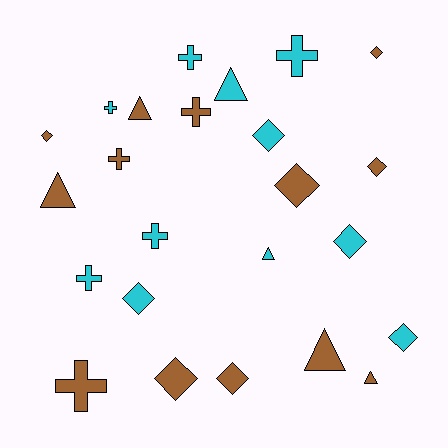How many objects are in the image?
There are 24 objects.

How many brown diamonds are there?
There are 6 brown diamonds.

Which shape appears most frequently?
Diamond, with 10 objects.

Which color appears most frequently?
Brown, with 13 objects.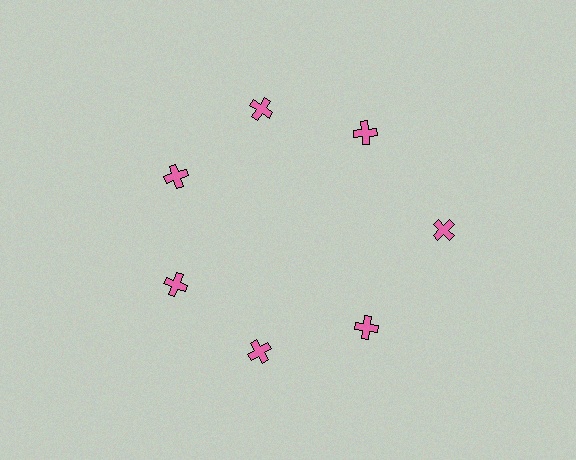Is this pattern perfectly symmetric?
No. The 7 pink crosses are arranged in a ring, but one element near the 3 o'clock position is pushed outward from the center, breaking the 7-fold rotational symmetry.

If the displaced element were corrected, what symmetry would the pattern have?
It would have 7-fold rotational symmetry — the pattern would map onto itself every 51 degrees.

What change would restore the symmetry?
The symmetry would be restored by moving it inward, back onto the ring so that all 7 crosses sit at equal angles and equal distance from the center.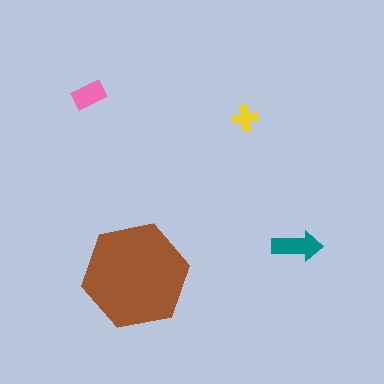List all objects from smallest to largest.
The yellow cross, the pink rectangle, the teal arrow, the brown hexagon.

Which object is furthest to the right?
The teal arrow is rightmost.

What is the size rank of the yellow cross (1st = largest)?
4th.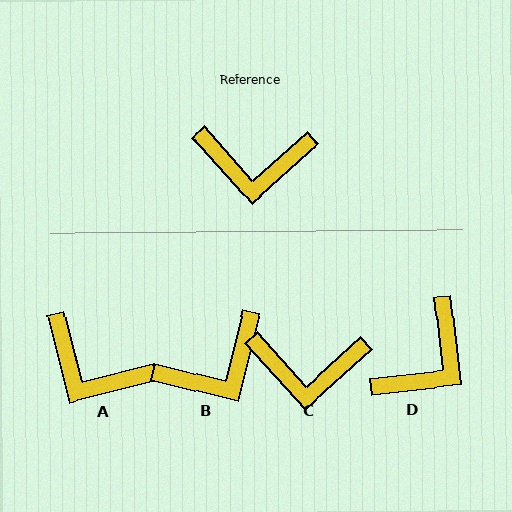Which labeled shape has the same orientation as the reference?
C.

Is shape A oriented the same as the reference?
No, it is off by about 28 degrees.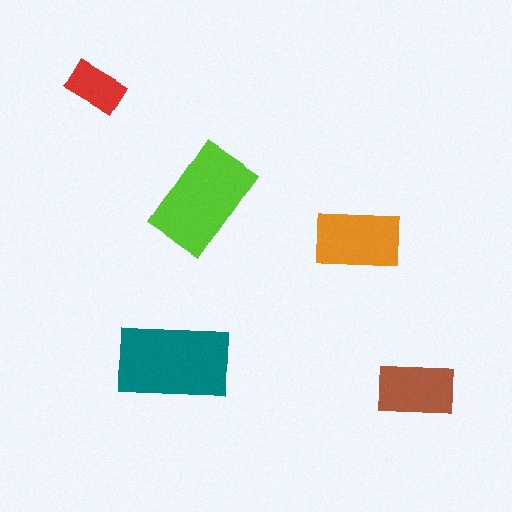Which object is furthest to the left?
The red rectangle is leftmost.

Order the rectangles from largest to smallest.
the teal one, the lime one, the orange one, the brown one, the red one.